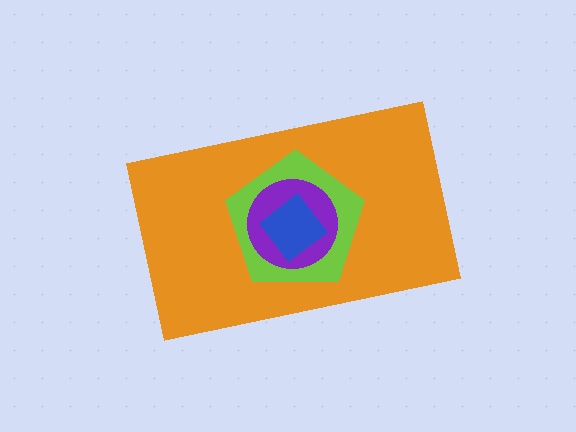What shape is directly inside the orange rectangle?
The lime pentagon.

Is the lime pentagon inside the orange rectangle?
Yes.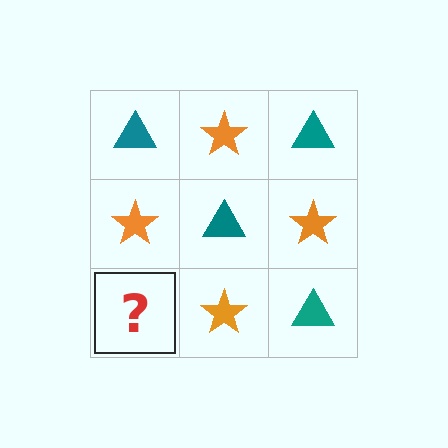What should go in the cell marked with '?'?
The missing cell should contain a teal triangle.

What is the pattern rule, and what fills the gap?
The rule is that it alternates teal triangle and orange star in a checkerboard pattern. The gap should be filled with a teal triangle.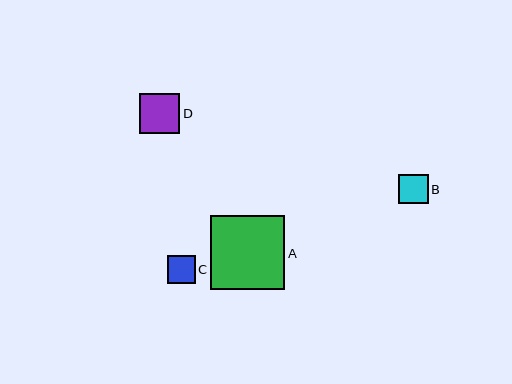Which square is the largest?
Square A is the largest with a size of approximately 74 pixels.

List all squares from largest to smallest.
From largest to smallest: A, D, B, C.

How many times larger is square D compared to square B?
Square D is approximately 1.4 times the size of square B.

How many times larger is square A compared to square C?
Square A is approximately 2.7 times the size of square C.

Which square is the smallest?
Square C is the smallest with a size of approximately 28 pixels.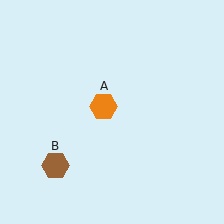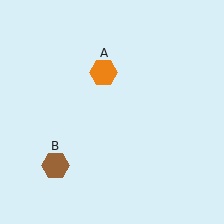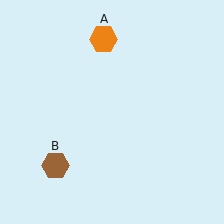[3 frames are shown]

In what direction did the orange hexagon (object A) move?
The orange hexagon (object A) moved up.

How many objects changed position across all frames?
1 object changed position: orange hexagon (object A).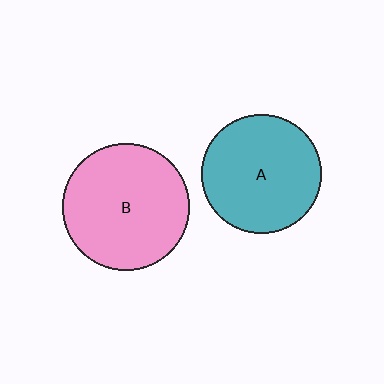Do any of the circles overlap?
No, none of the circles overlap.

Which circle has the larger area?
Circle B (pink).